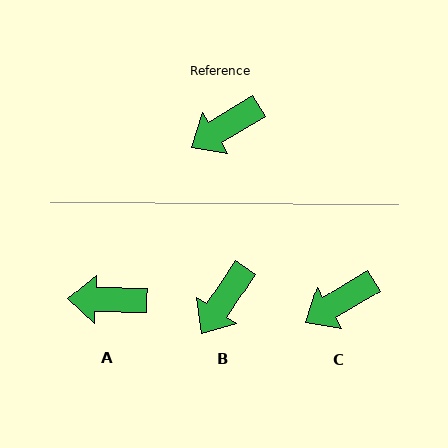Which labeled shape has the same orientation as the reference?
C.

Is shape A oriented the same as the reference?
No, it is off by about 32 degrees.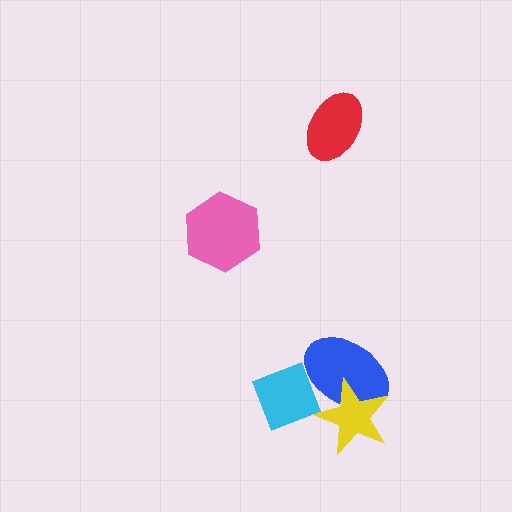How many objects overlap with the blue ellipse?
2 objects overlap with the blue ellipse.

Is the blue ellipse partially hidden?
Yes, it is partially covered by another shape.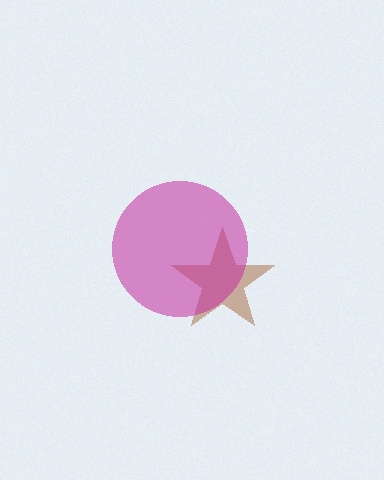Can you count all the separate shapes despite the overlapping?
Yes, there are 2 separate shapes.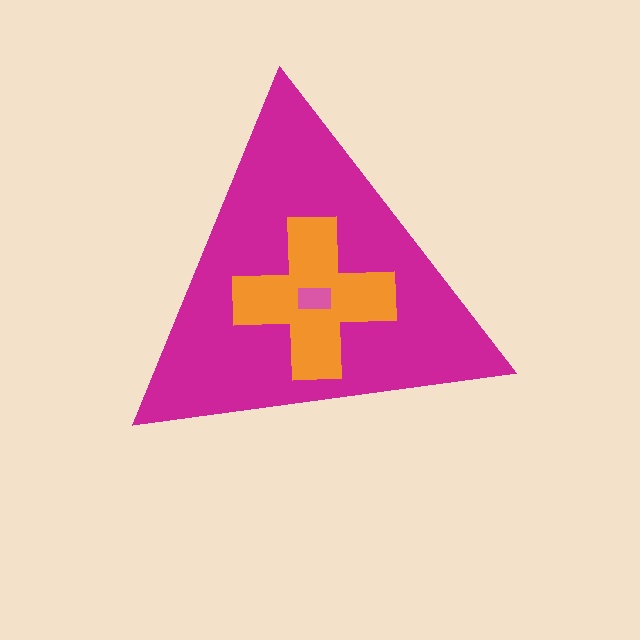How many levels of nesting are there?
3.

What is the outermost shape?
The magenta triangle.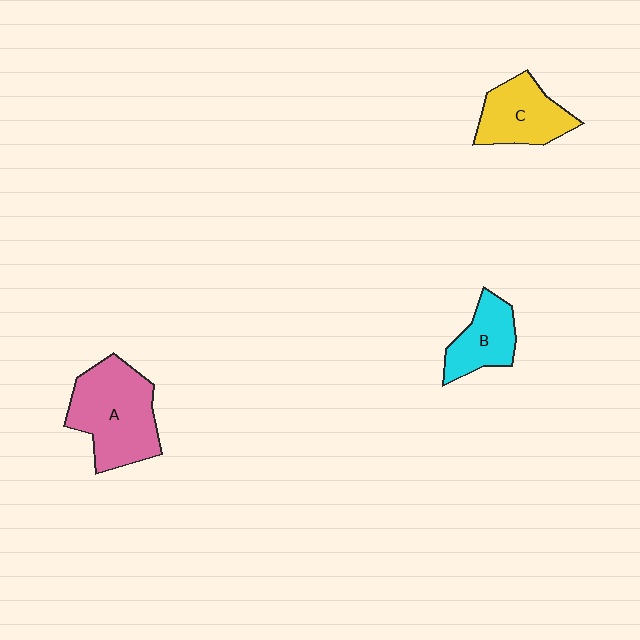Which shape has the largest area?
Shape A (pink).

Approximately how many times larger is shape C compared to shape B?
Approximately 1.2 times.